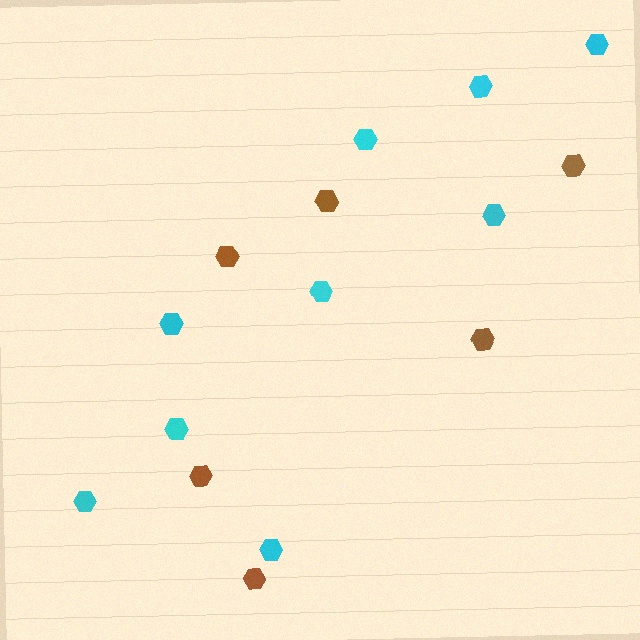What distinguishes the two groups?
There are 2 groups: one group of cyan hexagons (9) and one group of brown hexagons (6).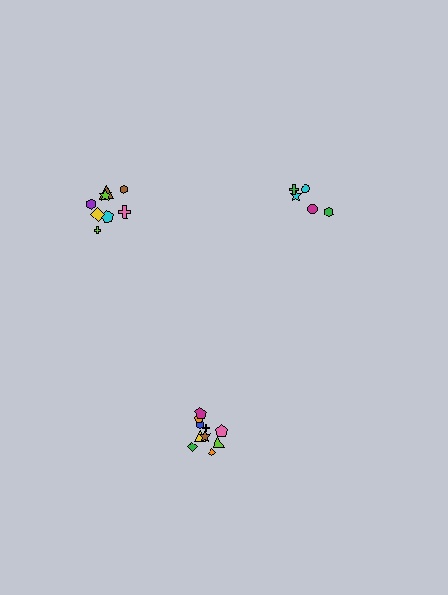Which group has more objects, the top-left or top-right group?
The top-left group.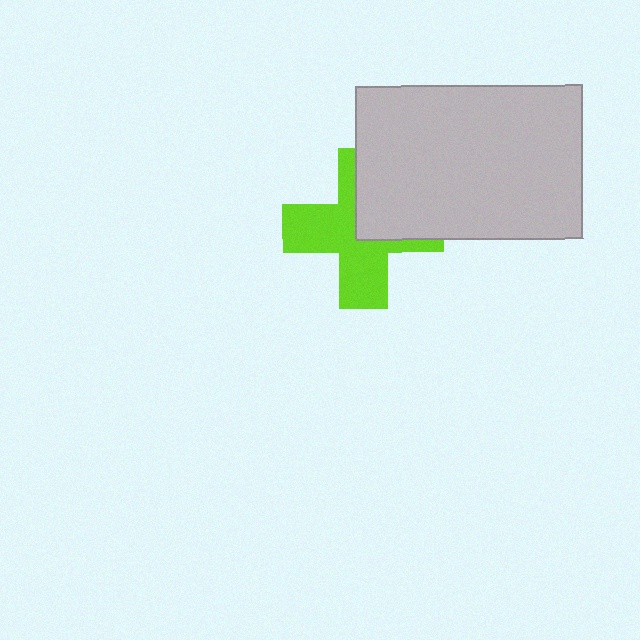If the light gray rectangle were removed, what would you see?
You would see the complete lime cross.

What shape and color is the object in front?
The object in front is a light gray rectangle.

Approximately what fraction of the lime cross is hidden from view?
Roughly 38% of the lime cross is hidden behind the light gray rectangle.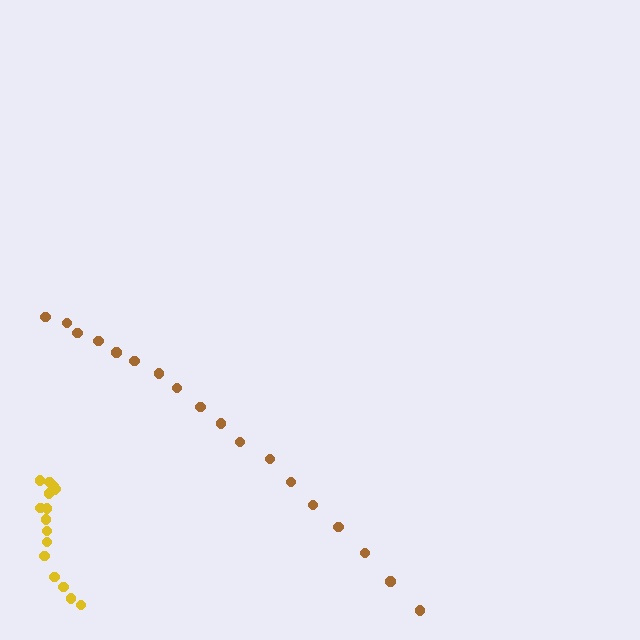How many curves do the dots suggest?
There are 2 distinct paths.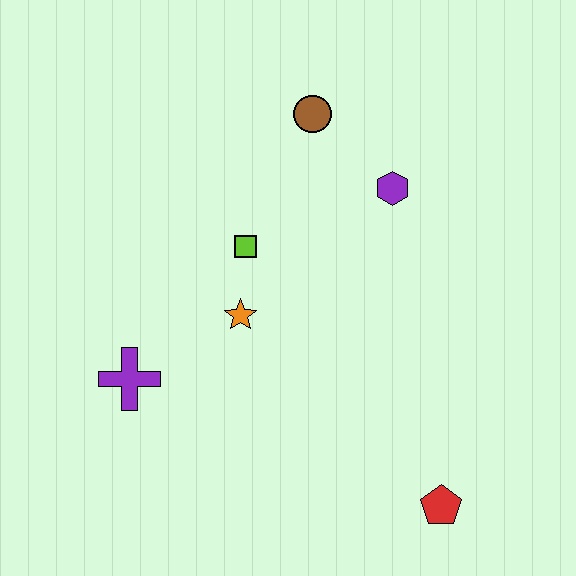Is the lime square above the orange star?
Yes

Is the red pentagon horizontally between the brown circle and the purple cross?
No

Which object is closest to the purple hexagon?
The brown circle is closest to the purple hexagon.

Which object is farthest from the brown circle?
The red pentagon is farthest from the brown circle.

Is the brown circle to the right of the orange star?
Yes